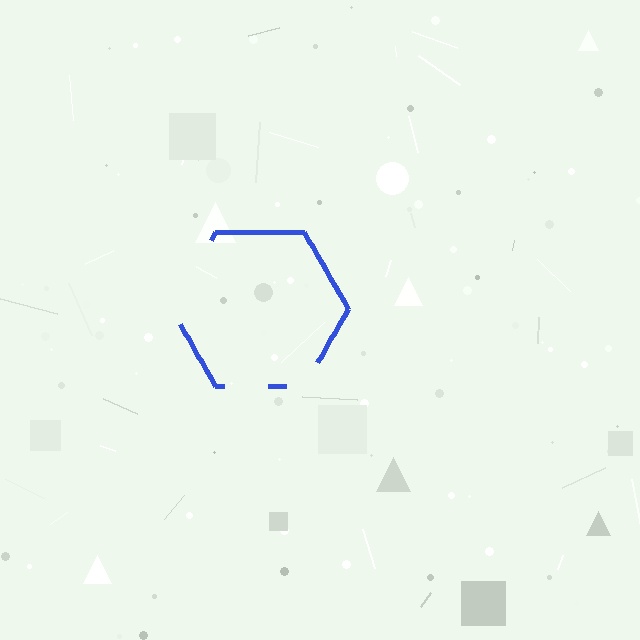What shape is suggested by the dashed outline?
The dashed outline suggests a hexagon.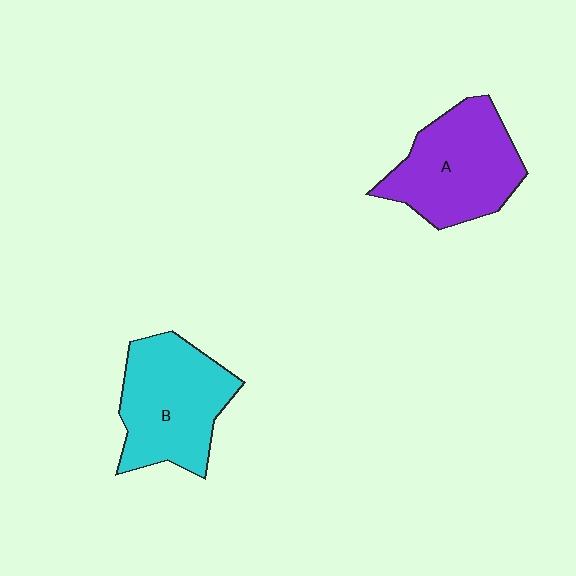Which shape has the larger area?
Shape B (cyan).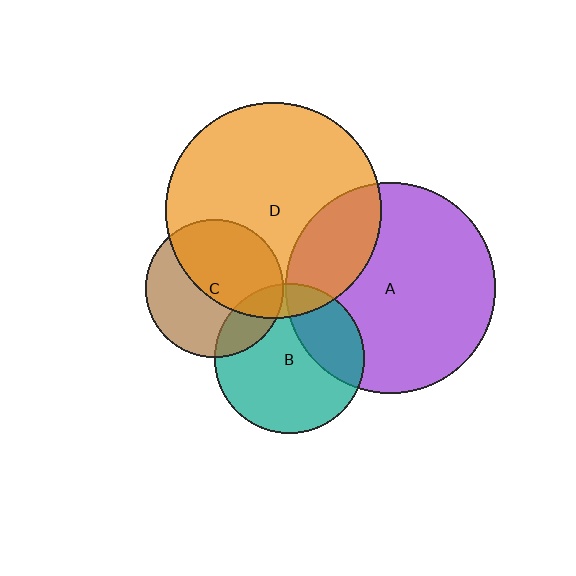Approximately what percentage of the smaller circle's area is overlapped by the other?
Approximately 15%.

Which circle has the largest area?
Circle D (orange).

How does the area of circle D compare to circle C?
Approximately 2.4 times.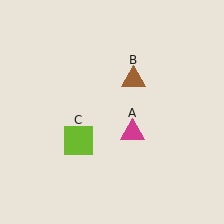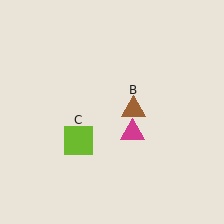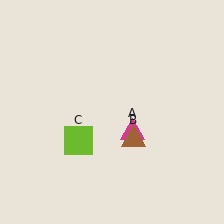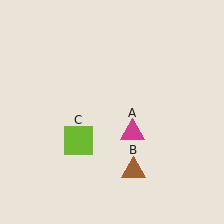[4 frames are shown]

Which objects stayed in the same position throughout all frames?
Magenta triangle (object A) and lime square (object C) remained stationary.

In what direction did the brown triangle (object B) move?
The brown triangle (object B) moved down.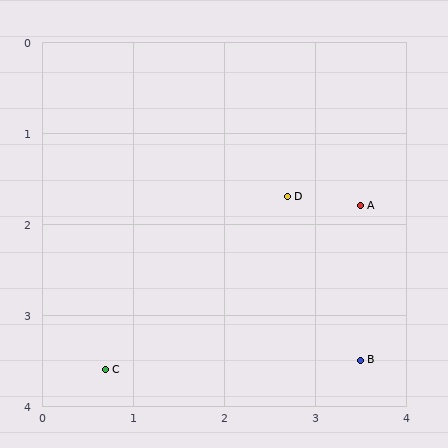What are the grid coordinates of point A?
Point A is at approximately (3.5, 1.8).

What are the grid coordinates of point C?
Point C is at approximately (0.7, 3.6).